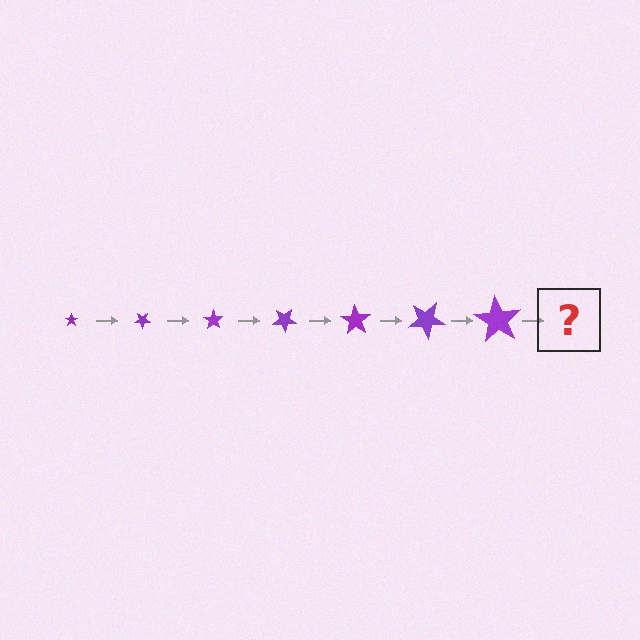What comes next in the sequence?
The next element should be a star, larger than the previous one and rotated 245 degrees from the start.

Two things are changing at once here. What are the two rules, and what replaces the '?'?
The two rules are that the star grows larger each step and it rotates 35 degrees each step. The '?' should be a star, larger than the previous one and rotated 245 degrees from the start.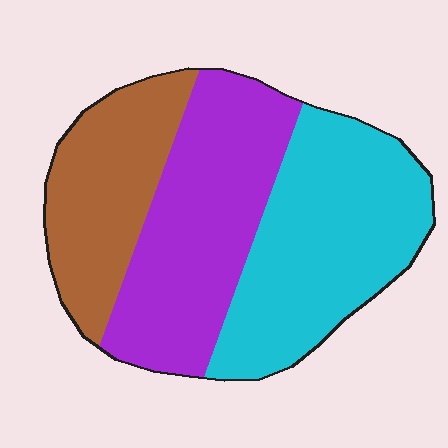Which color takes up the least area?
Brown, at roughly 25%.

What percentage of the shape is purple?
Purple takes up about three eighths (3/8) of the shape.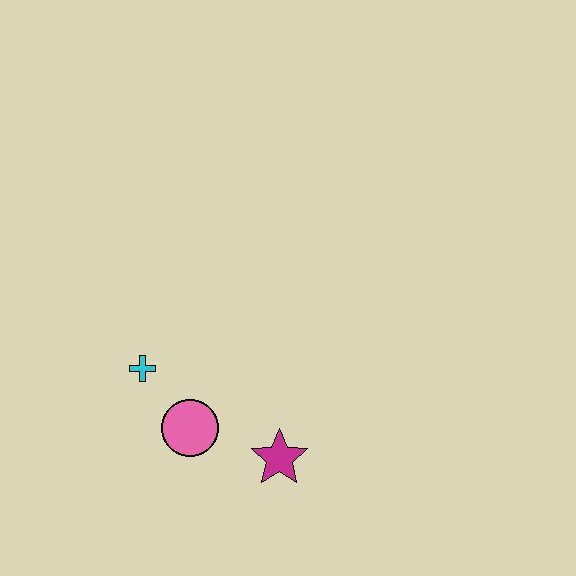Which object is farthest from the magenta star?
The cyan cross is farthest from the magenta star.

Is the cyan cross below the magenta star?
No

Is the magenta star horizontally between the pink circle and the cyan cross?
No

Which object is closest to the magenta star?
The pink circle is closest to the magenta star.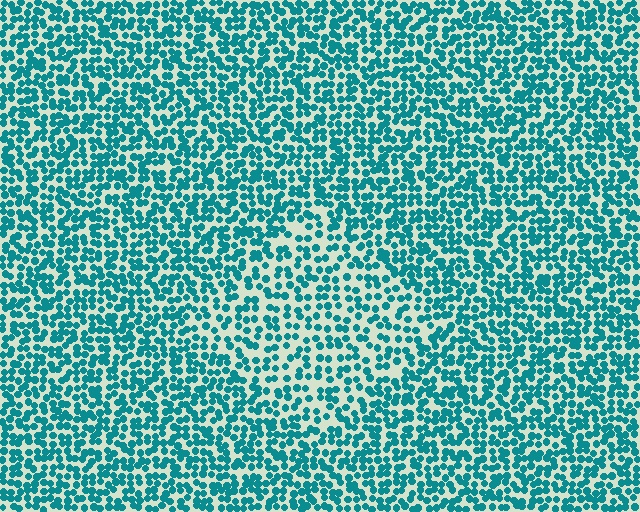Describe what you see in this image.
The image contains small teal elements arranged at two different densities. A diamond-shaped region is visible where the elements are less densely packed than the surrounding area.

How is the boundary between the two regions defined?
The boundary is defined by a change in element density (approximately 1.6x ratio). All elements are the same color, size, and shape.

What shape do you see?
I see a diamond.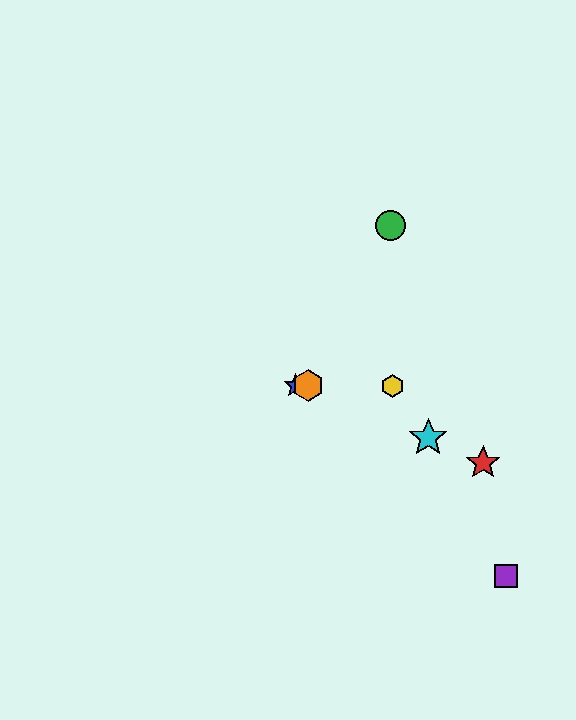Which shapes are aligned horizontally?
The blue star, the yellow hexagon, the orange hexagon are aligned horizontally.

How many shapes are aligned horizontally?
3 shapes (the blue star, the yellow hexagon, the orange hexagon) are aligned horizontally.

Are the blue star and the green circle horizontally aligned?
No, the blue star is at y≈386 and the green circle is at y≈225.